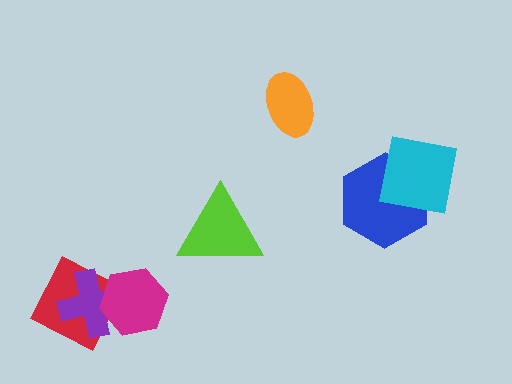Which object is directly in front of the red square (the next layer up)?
The purple cross is directly in front of the red square.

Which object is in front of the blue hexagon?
The cyan square is in front of the blue hexagon.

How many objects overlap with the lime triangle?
0 objects overlap with the lime triangle.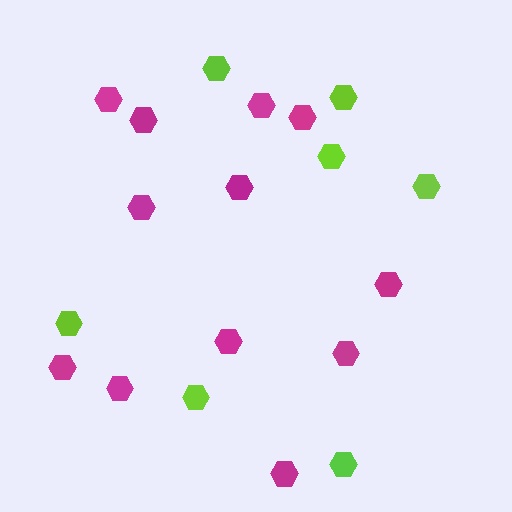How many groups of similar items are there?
There are 2 groups: one group of lime hexagons (7) and one group of magenta hexagons (12).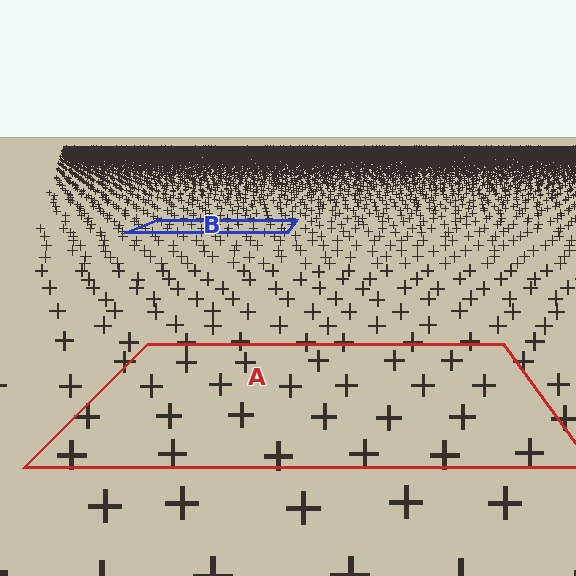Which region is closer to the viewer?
Region A is closer. The texture elements there are larger and more spread out.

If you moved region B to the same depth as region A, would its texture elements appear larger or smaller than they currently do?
They would appear larger. At a closer depth, the same texture elements are projected at a bigger on-screen size.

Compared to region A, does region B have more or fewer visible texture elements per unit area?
Region B has more texture elements per unit area — they are packed more densely because it is farther away.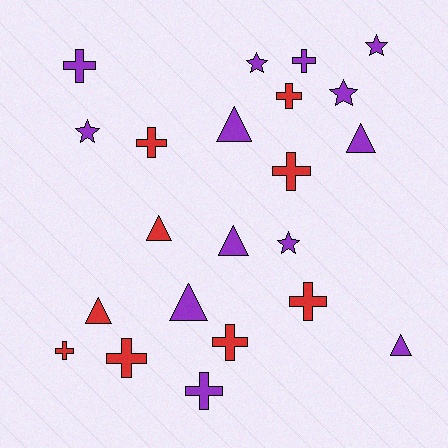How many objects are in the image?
There are 22 objects.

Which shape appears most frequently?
Cross, with 10 objects.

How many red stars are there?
There are no red stars.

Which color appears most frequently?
Purple, with 13 objects.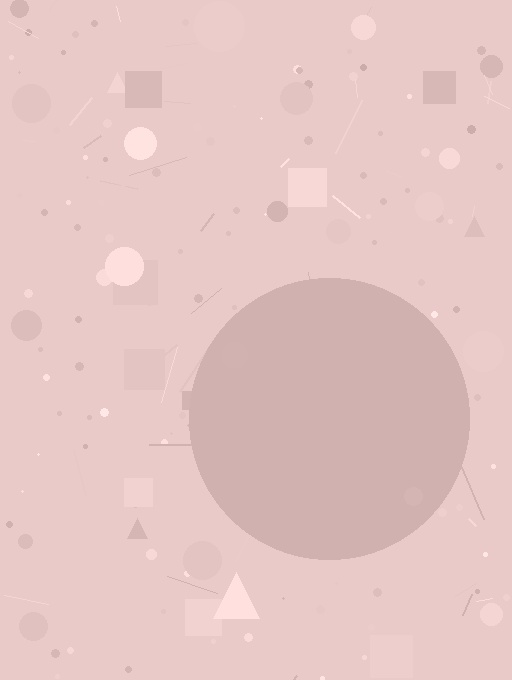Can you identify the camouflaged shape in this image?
The camouflaged shape is a circle.